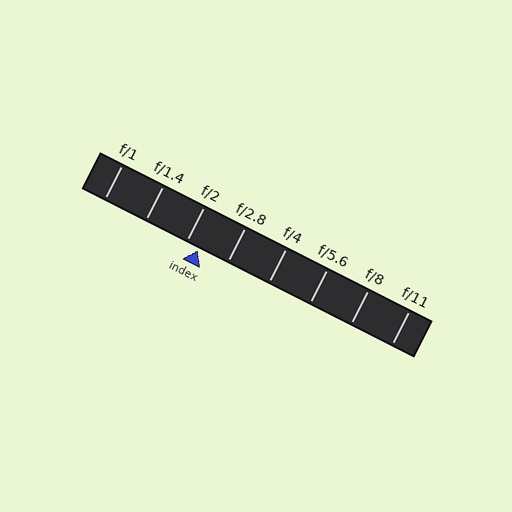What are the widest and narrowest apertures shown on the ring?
The widest aperture shown is f/1 and the narrowest is f/11.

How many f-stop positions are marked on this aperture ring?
There are 8 f-stop positions marked.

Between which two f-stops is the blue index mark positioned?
The index mark is between f/2 and f/2.8.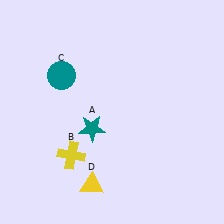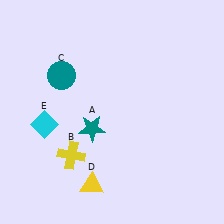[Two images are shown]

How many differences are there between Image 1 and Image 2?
There is 1 difference between the two images.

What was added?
A cyan diamond (E) was added in Image 2.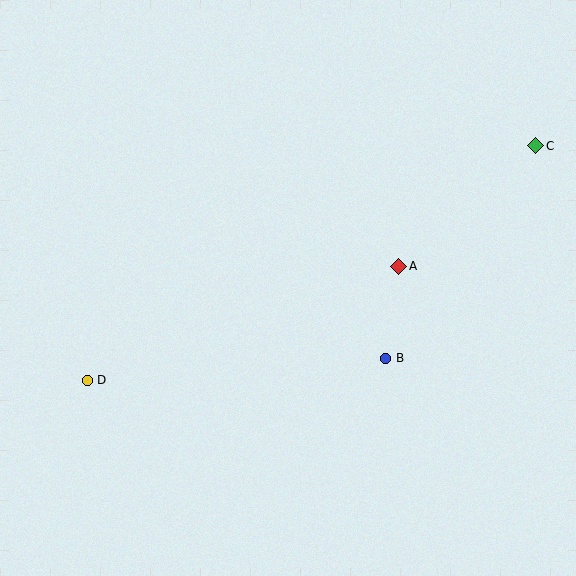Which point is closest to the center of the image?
Point A at (399, 266) is closest to the center.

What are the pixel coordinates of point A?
Point A is at (399, 266).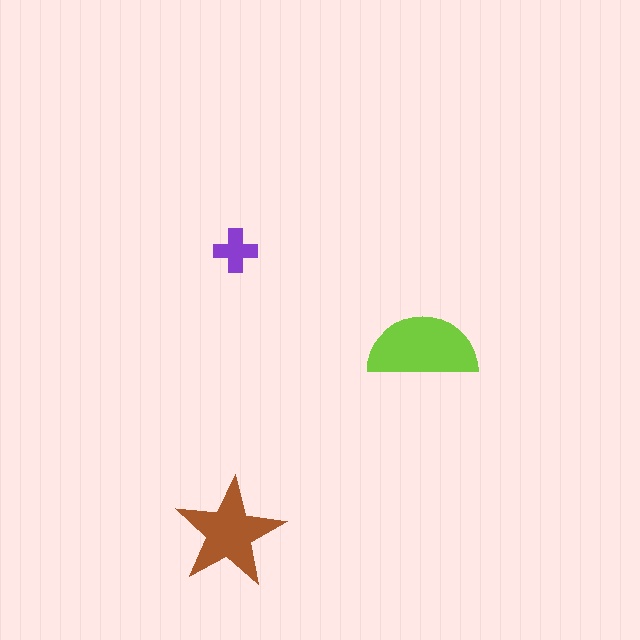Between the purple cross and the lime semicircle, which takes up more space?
The lime semicircle.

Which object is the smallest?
The purple cross.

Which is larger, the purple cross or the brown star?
The brown star.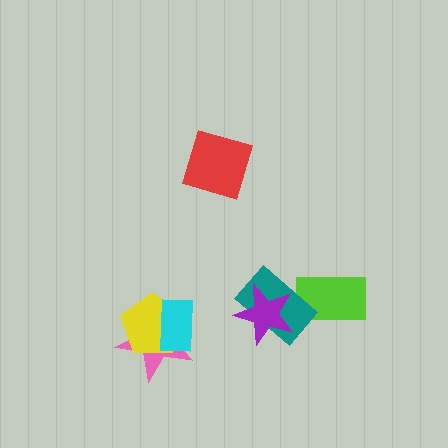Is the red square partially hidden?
No, no other shape covers it.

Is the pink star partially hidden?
Yes, it is partially covered by another shape.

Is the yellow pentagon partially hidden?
Yes, it is partially covered by another shape.